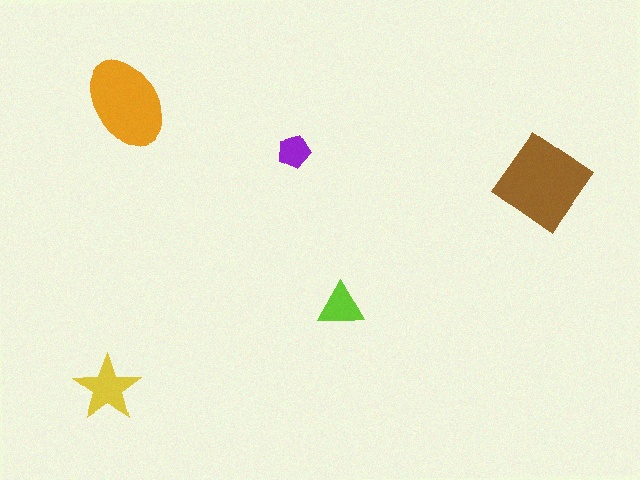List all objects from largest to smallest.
The brown diamond, the orange ellipse, the yellow star, the lime triangle, the purple pentagon.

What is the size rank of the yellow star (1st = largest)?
3rd.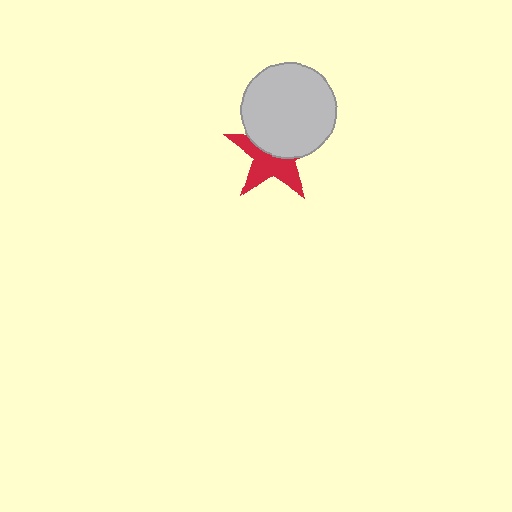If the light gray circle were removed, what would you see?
You would see the complete red star.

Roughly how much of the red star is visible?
About half of it is visible (roughly 52%).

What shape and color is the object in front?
The object in front is a light gray circle.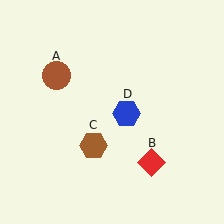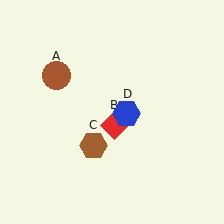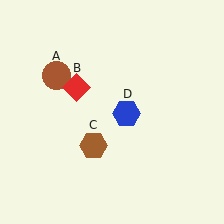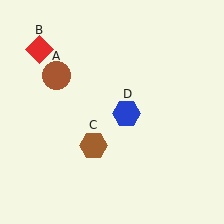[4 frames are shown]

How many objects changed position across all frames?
1 object changed position: red diamond (object B).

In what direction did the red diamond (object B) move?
The red diamond (object B) moved up and to the left.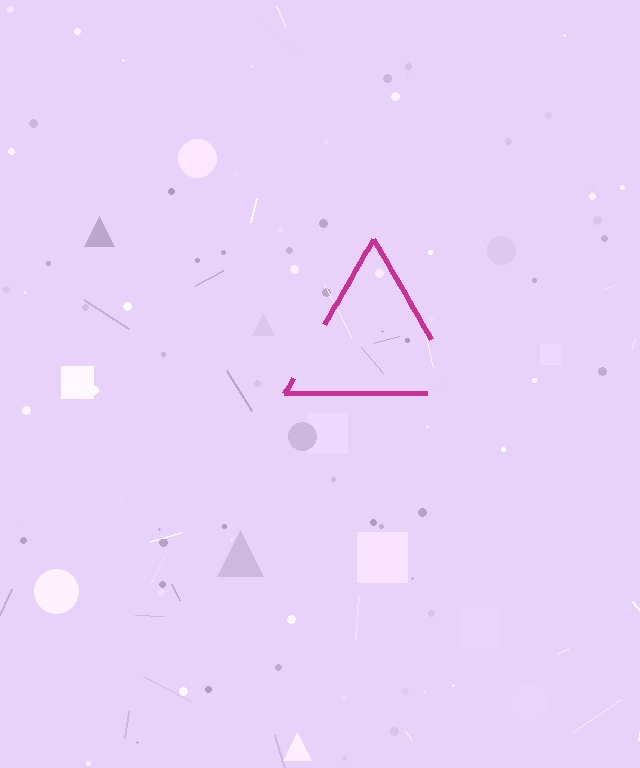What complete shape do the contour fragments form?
The contour fragments form a triangle.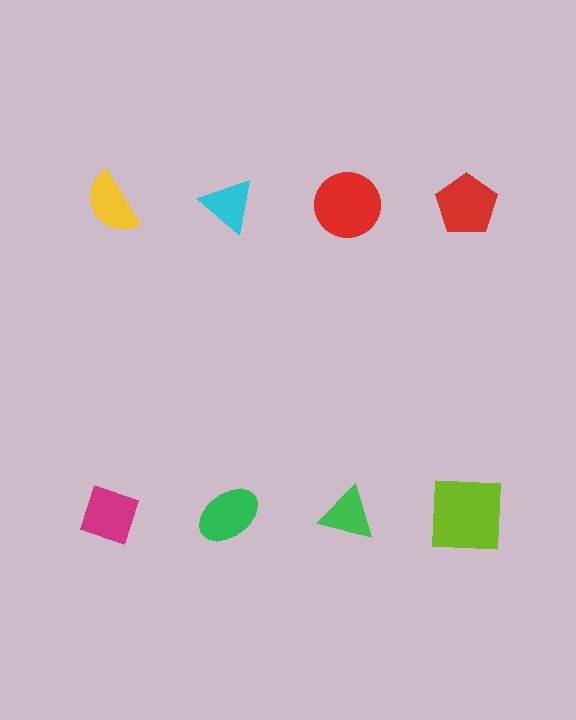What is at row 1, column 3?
A red circle.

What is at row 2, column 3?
A green triangle.